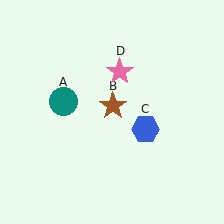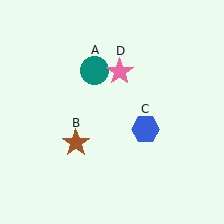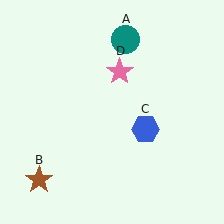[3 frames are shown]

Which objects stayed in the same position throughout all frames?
Blue hexagon (object C) and pink star (object D) remained stationary.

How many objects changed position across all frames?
2 objects changed position: teal circle (object A), brown star (object B).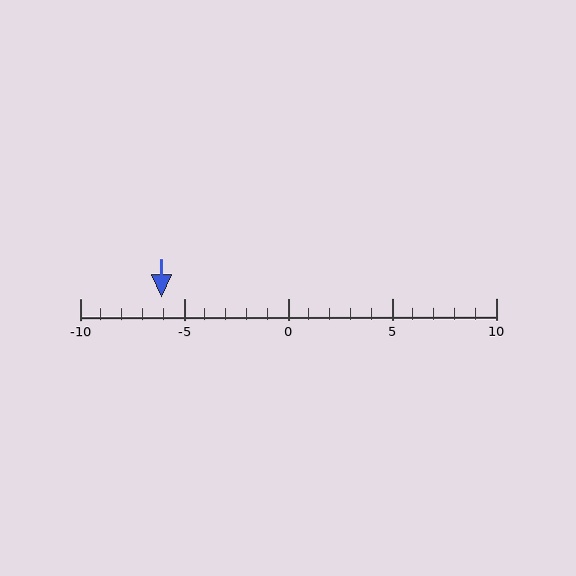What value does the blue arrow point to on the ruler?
The blue arrow points to approximately -6.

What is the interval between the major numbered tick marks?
The major tick marks are spaced 5 units apart.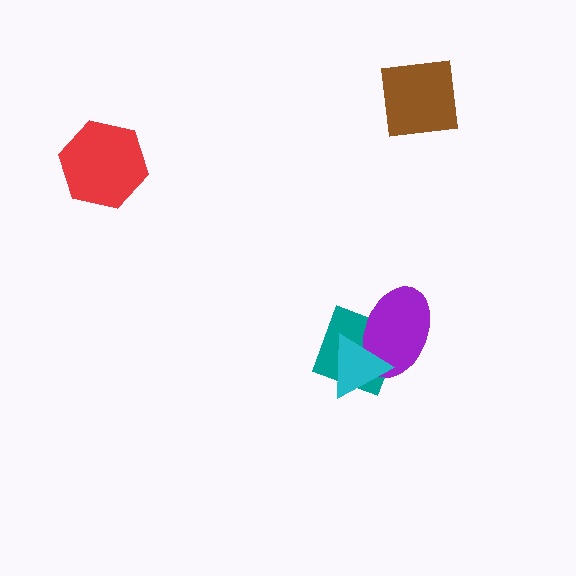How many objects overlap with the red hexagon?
0 objects overlap with the red hexagon.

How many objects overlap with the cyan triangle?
2 objects overlap with the cyan triangle.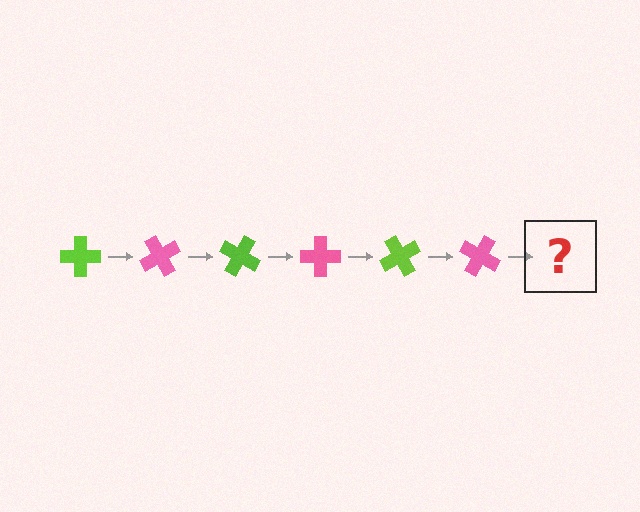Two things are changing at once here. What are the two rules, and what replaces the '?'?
The two rules are that it rotates 60 degrees each step and the color cycles through lime and pink. The '?' should be a lime cross, rotated 360 degrees from the start.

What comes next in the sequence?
The next element should be a lime cross, rotated 360 degrees from the start.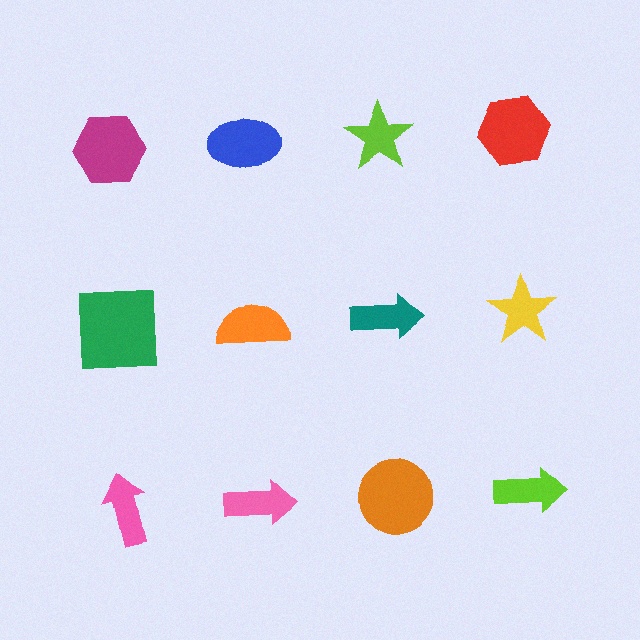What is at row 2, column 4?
A yellow star.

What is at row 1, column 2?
A blue ellipse.